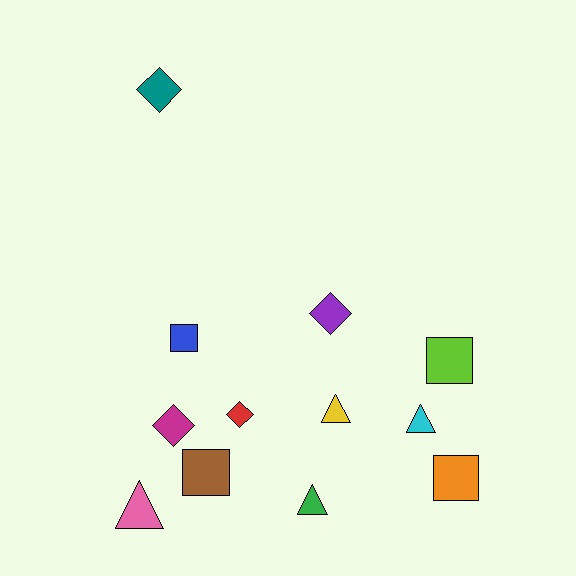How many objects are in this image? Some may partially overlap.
There are 12 objects.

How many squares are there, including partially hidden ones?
There are 4 squares.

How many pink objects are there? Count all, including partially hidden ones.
There is 1 pink object.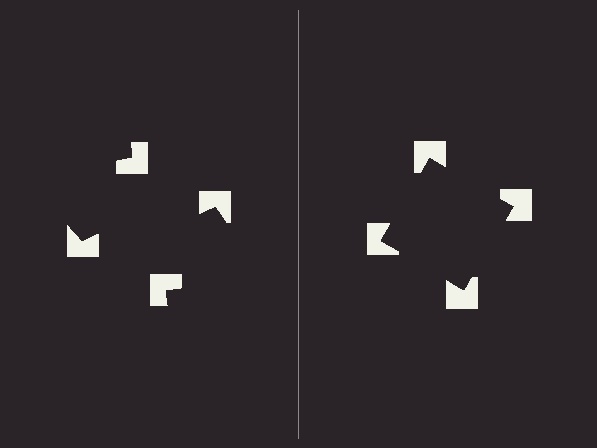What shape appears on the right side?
An illusory square.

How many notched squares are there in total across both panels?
8 — 4 on each side.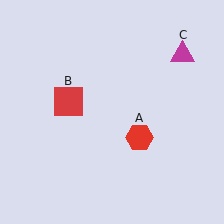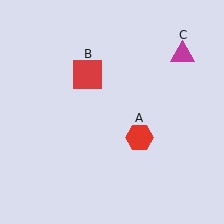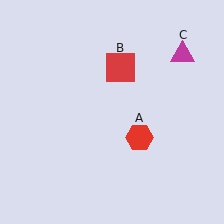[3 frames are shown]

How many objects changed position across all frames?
1 object changed position: red square (object B).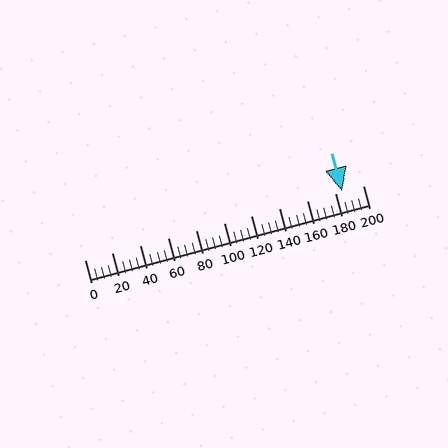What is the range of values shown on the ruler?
The ruler shows values from 0 to 200.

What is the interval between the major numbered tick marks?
The major tick marks are spaced 20 units apart.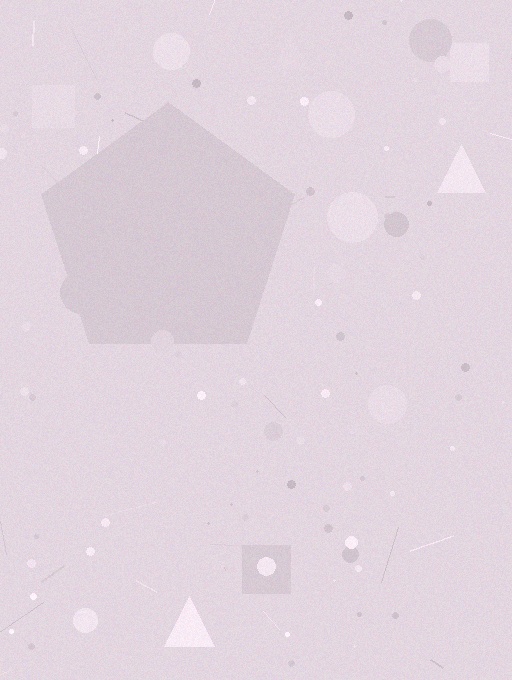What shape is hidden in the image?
A pentagon is hidden in the image.